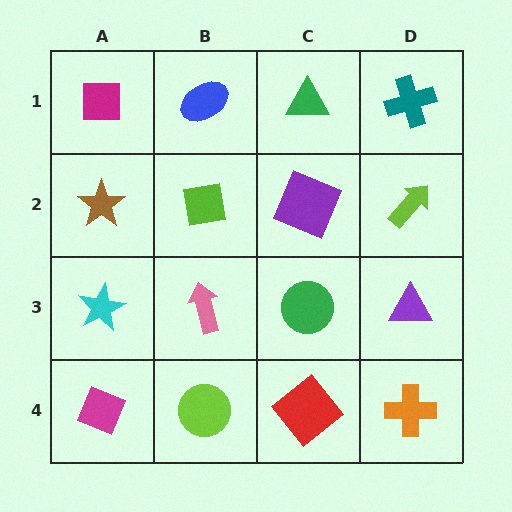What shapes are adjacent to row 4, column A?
A cyan star (row 3, column A), a lime circle (row 4, column B).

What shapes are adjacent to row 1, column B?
A lime square (row 2, column B), a magenta square (row 1, column A), a green triangle (row 1, column C).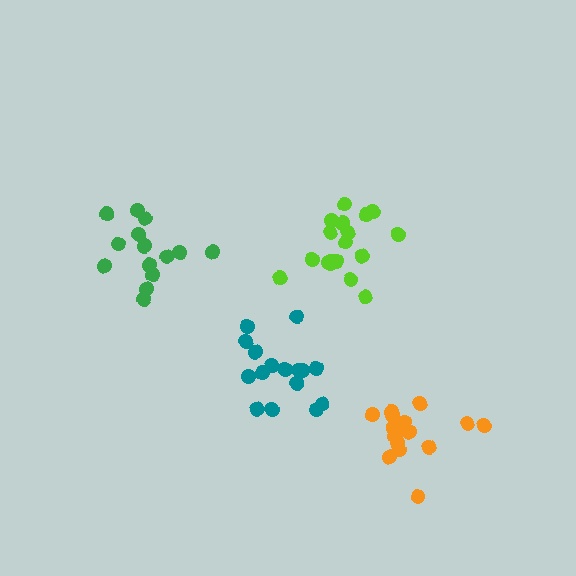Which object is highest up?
The green cluster is topmost.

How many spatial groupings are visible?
There are 4 spatial groupings.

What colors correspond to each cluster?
The clusters are colored: orange, lime, green, teal.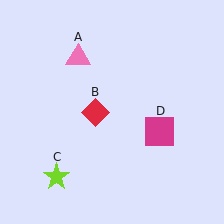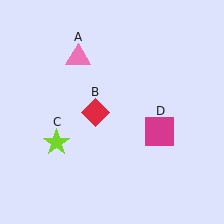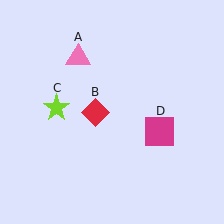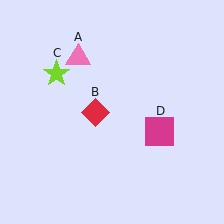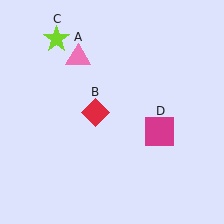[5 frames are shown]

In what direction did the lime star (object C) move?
The lime star (object C) moved up.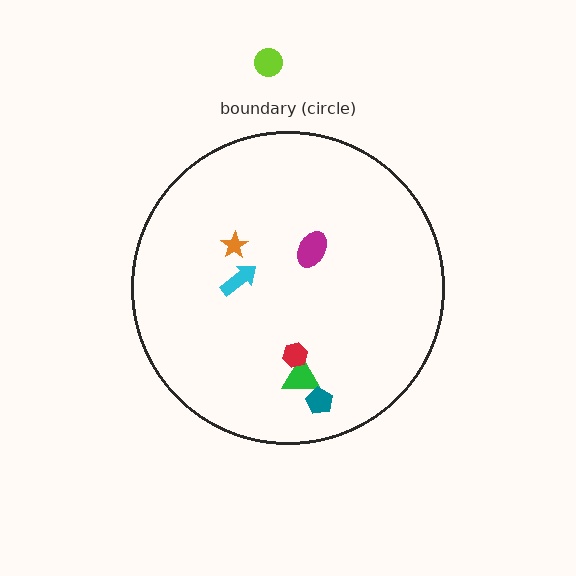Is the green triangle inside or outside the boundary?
Inside.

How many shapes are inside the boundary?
6 inside, 1 outside.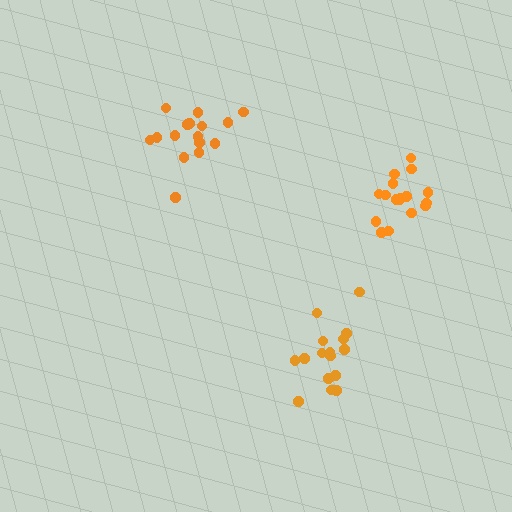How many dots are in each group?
Group 1: 17 dots, Group 2: 16 dots, Group 3: 16 dots (49 total).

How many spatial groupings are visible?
There are 3 spatial groupings.